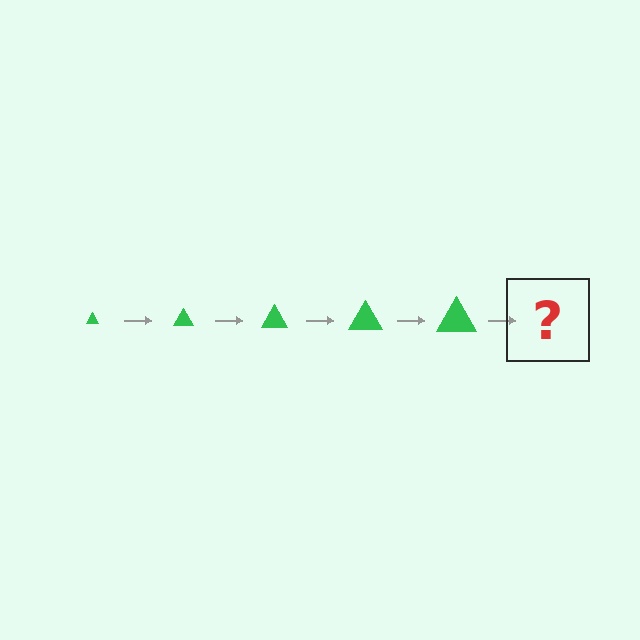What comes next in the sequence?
The next element should be a green triangle, larger than the previous one.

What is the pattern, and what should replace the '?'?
The pattern is that the triangle gets progressively larger each step. The '?' should be a green triangle, larger than the previous one.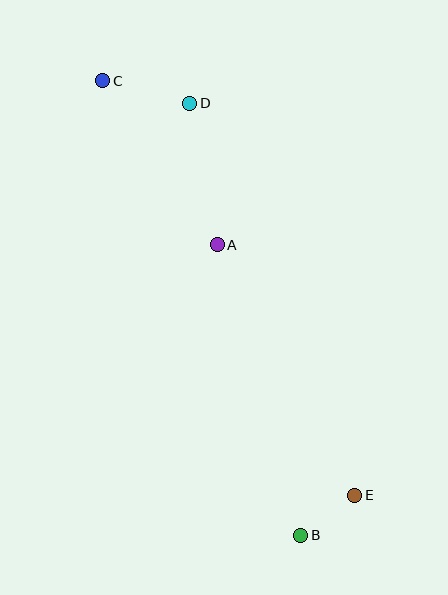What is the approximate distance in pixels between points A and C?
The distance between A and C is approximately 200 pixels.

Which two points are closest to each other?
Points B and E are closest to each other.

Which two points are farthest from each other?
Points B and C are farthest from each other.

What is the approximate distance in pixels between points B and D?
The distance between B and D is approximately 447 pixels.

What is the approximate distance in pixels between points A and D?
The distance between A and D is approximately 144 pixels.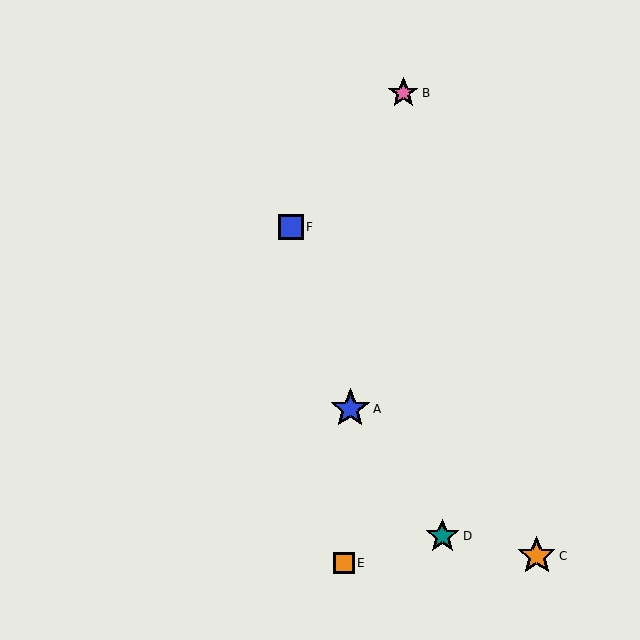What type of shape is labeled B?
Shape B is a pink star.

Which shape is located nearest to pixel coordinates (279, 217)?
The blue square (labeled F) at (291, 227) is nearest to that location.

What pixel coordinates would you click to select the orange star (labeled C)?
Click at (537, 556) to select the orange star C.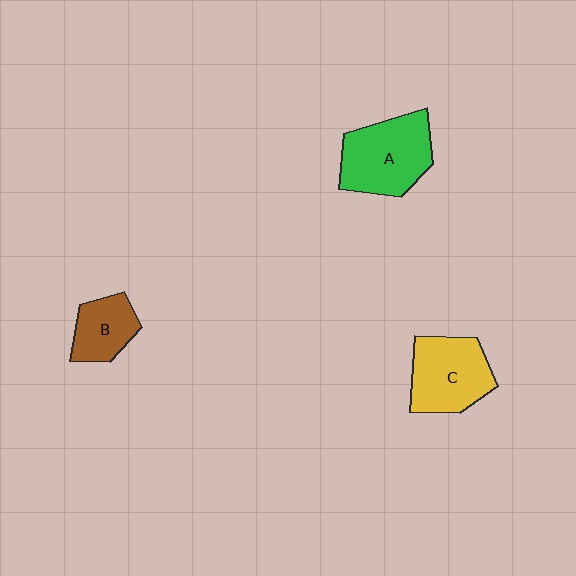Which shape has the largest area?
Shape A (green).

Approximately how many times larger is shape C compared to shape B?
Approximately 1.6 times.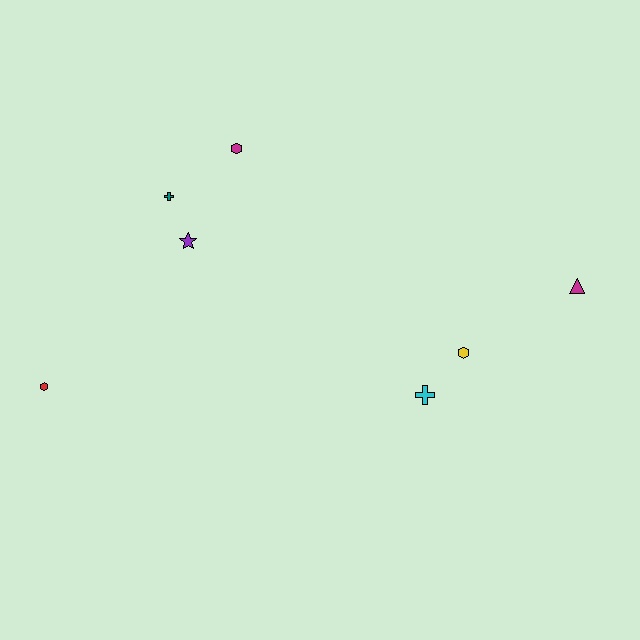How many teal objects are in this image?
There is 1 teal object.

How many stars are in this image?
There is 1 star.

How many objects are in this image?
There are 7 objects.